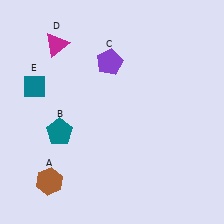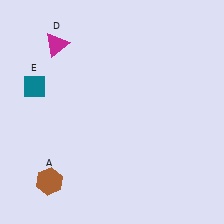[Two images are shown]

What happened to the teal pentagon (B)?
The teal pentagon (B) was removed in Image 2. It was in the bottom-left area of Image 1.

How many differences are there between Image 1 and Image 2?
There are 2 differences between the two images.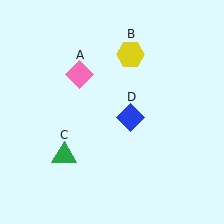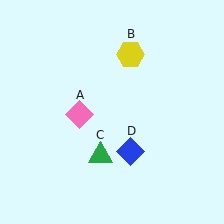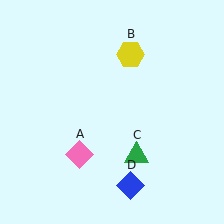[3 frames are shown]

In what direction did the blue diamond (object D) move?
The blue diamond (object D) moved down.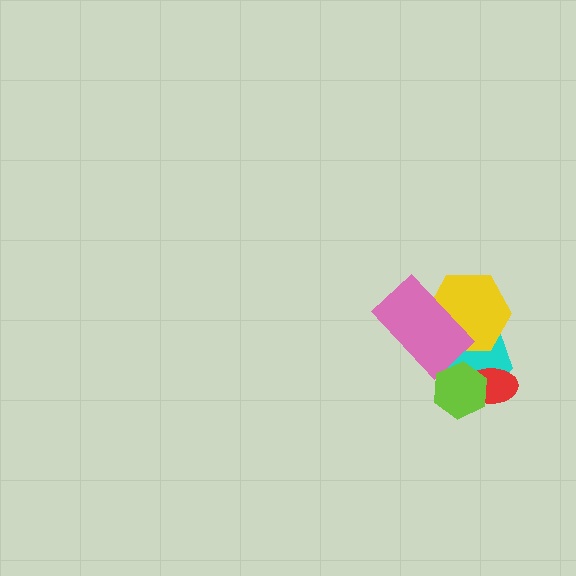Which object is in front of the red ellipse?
The lime hexagon is in front of the red ellipse.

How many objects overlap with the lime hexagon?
2 objects overlap with the lime hexagon.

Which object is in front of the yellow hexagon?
The pink rectangle is in front of the yellow hexagon.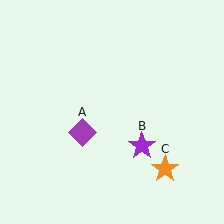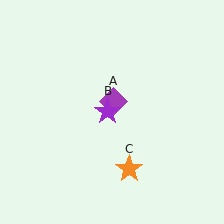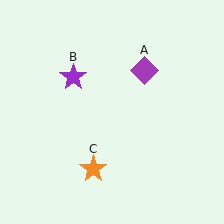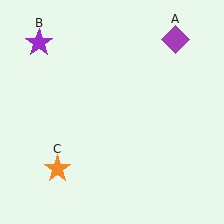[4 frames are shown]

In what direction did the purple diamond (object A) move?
The purple diamond (object A) moved up and to the right.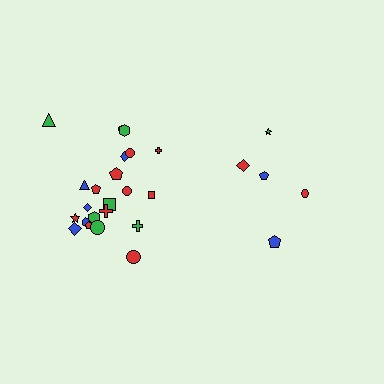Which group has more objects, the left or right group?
The left group.